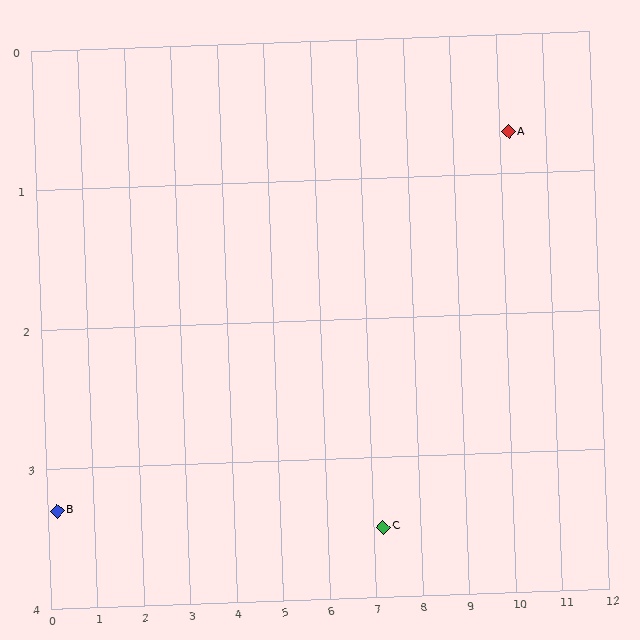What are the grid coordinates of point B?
Point B is at approximately (0.2, 3.3).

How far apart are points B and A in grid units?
Points B and A are about 10.3 grid units apart.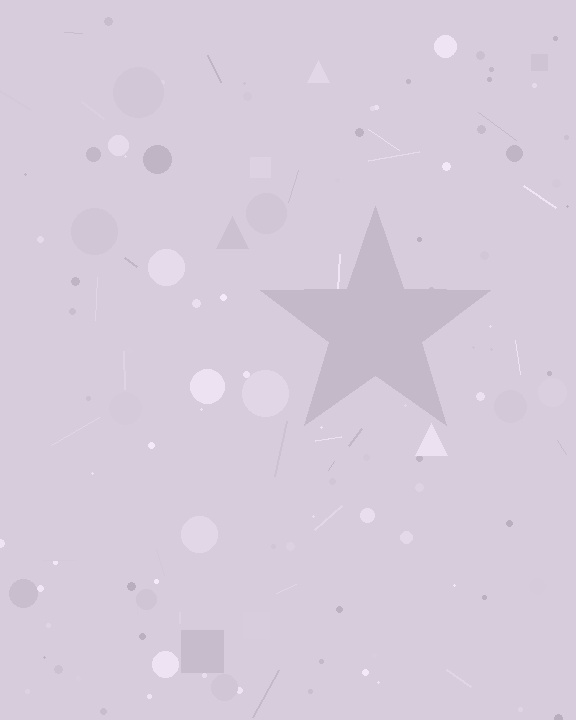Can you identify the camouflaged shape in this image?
The camouflaged shape is a star.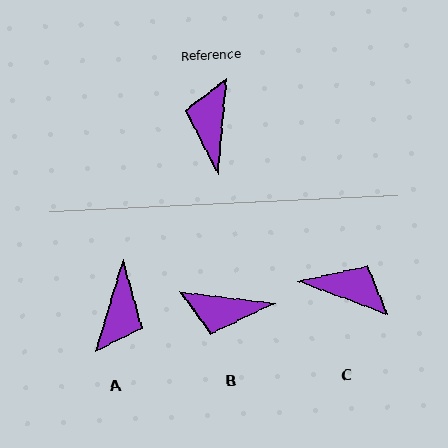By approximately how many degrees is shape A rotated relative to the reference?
Approximately 169 degrees counter-clockwise.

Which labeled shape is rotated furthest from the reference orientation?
A, about 169 degrees away.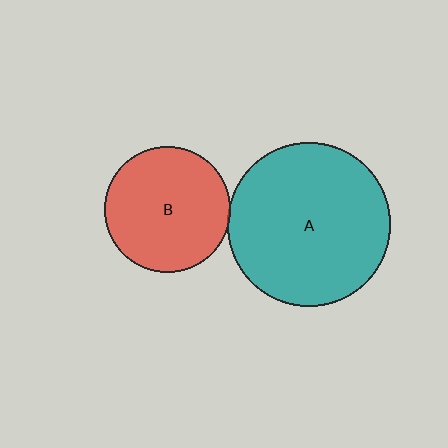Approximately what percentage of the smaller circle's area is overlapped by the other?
Approximately 5%.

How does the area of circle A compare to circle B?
Approximately 1.7 times.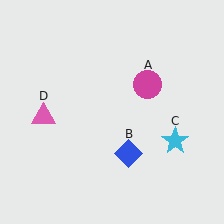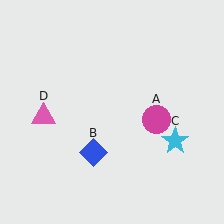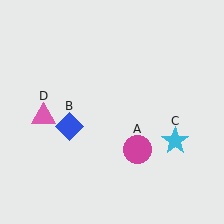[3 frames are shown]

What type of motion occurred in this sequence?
The magenta circle (object A), blue diamond (object B) rotated clockwise around the center of the scene.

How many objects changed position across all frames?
2 objects changed position: magenta circle (object A), blue diamond (object B).